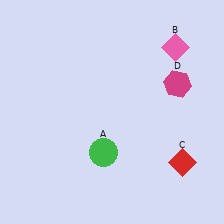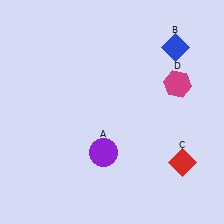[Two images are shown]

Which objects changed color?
A changed from green to purple. B changed from pink to blue.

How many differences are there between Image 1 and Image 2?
There are 2 differences between the two images.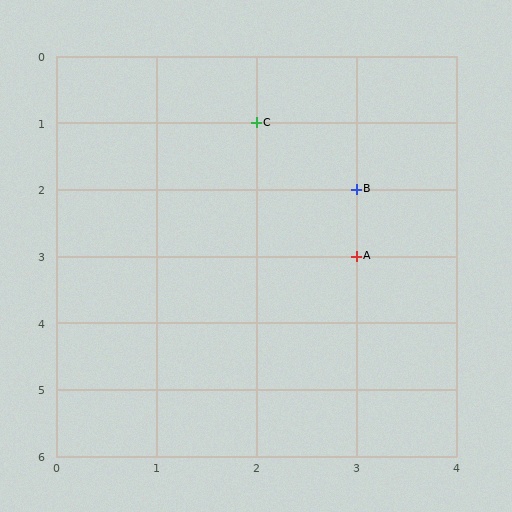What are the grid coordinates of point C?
Point C is at grid coordinates (2, 1).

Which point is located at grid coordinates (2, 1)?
Point C is at (2, 1).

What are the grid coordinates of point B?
Point B is at grid coordinates (3, 2).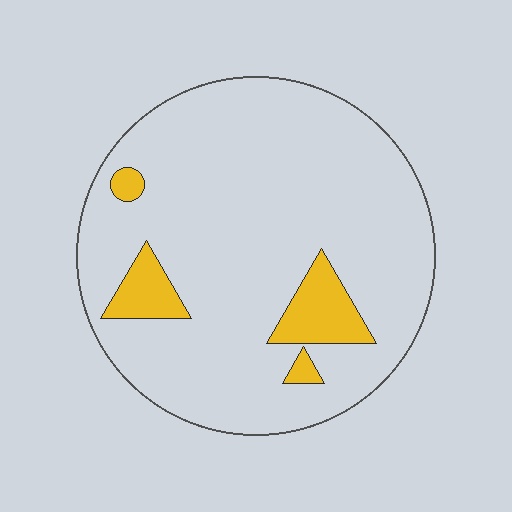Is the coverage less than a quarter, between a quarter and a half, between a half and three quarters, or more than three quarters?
Less than a quarter.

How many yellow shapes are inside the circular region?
4.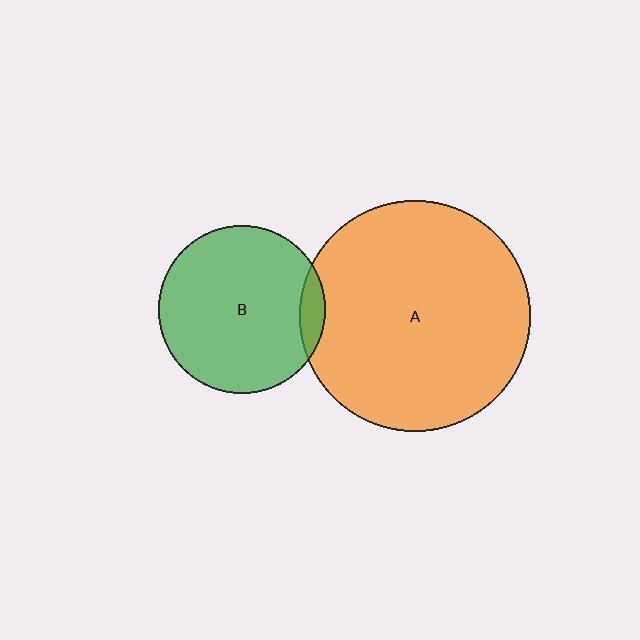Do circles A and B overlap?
Yes.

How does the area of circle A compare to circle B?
Approximately 1.9 times.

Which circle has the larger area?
Circle A (orange).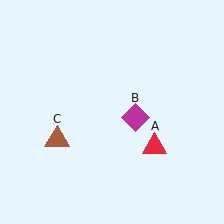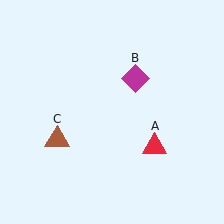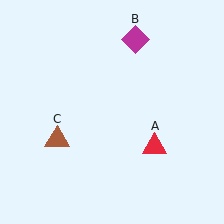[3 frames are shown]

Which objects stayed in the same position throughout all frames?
Red triangle (object A) and brown triangle (object C) remained stationary.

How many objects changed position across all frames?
1 object changed position: magenta diamond (object B).